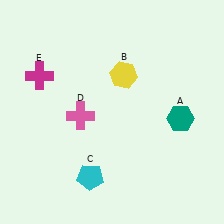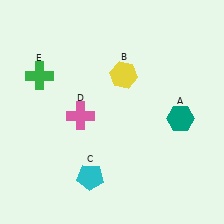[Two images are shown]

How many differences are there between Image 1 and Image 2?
There is 1 difference between the two images.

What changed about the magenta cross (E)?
In Image 1, E is magenta. In Image 2, it changed to green.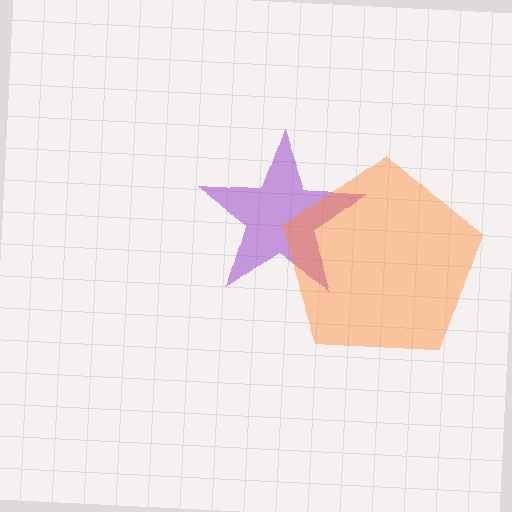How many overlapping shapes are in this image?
There are 2 overlapping shapes in the image.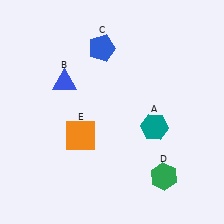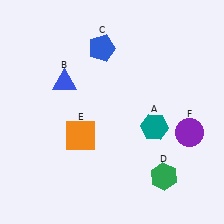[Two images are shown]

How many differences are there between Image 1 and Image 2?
There is 1 difference between the two images.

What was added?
A purple circle (F) was added in Image 2.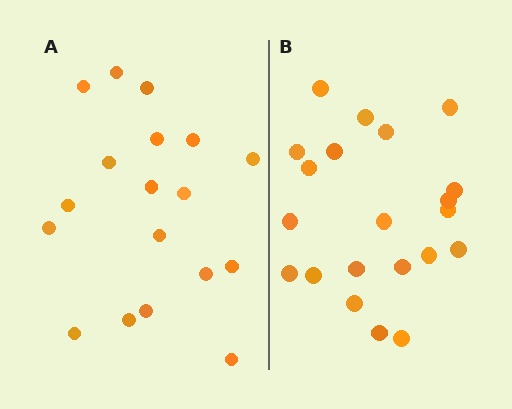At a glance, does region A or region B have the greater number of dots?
Region B (the right region) has more dots.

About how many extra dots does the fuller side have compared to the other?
Region B has just a few more — roughly 2 or 3 more dots than region A.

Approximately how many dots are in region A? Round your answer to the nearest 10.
About 20 dots. (The exact count is 18, which rounds to 20.)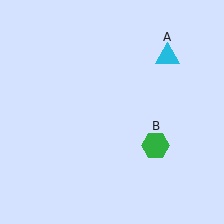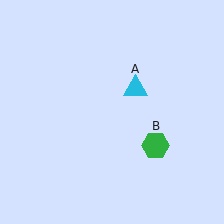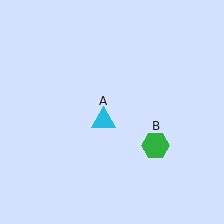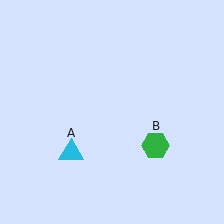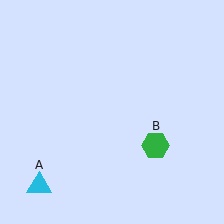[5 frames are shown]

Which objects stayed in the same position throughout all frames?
Green hexagon (object B) remained stationary.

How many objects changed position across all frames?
1 object changed position: cyan triangle (object A).